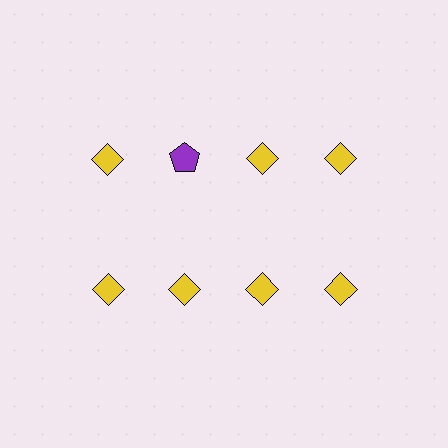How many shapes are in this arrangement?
There are 8 shapes arranged in a grid pattern.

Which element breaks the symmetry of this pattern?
The purple pentagon in the top row, second from left column breaks the symmetry. All other shapes are yellow diamonds.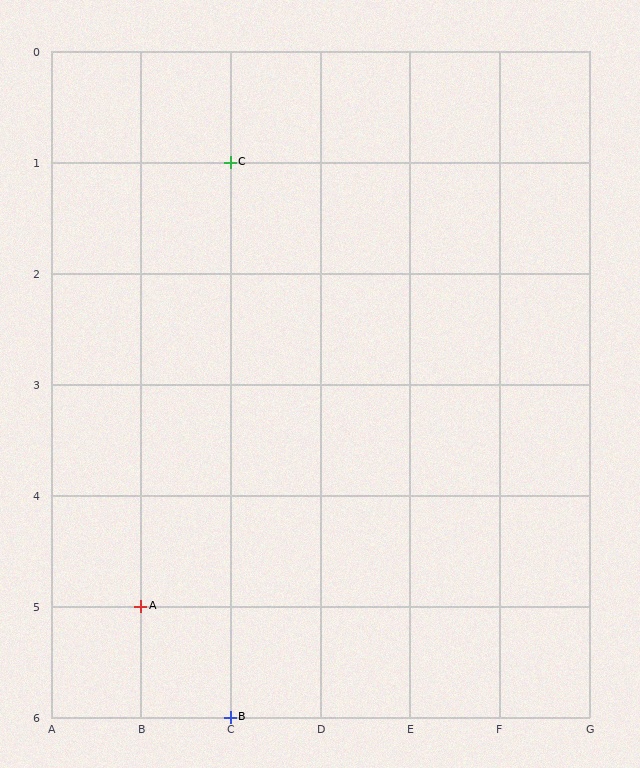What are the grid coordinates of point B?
Point B is at grid coordinates (C, 6).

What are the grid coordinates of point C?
Point C is at grid coordinates (C, 1).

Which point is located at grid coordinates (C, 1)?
Point C is at (C, 1).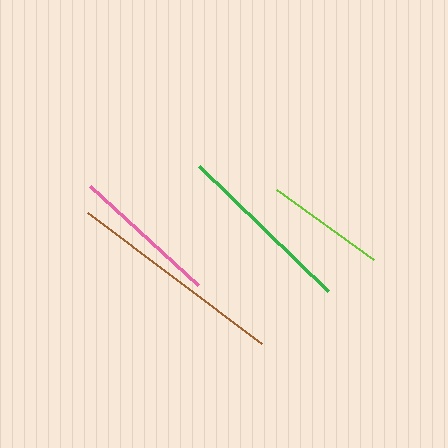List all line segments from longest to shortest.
From longest to shortest: brown, green, pink, lime.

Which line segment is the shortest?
The lime line is the shortest at approximately 120 pixels.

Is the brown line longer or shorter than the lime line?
The brown line is longer than the lime line.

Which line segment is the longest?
The brown line is the longest at approximately 218 pixels.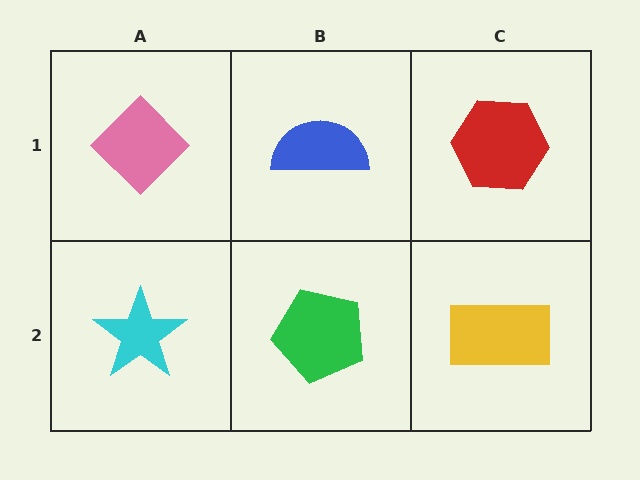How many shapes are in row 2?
3 shapes.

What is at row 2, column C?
A yellow rectangle.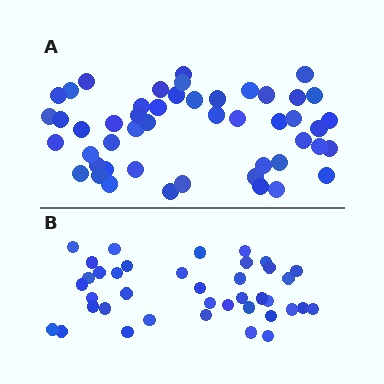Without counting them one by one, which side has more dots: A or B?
Region A (the top region) has more dots.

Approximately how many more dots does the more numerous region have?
Region A has roughly 10 or so more dots than region B.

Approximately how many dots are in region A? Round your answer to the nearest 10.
About 50 dots. (The exact count is 49, which rounds to 50.)